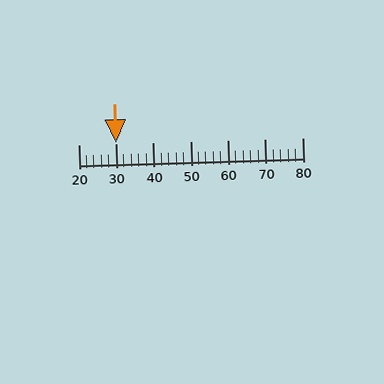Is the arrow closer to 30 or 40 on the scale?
The arrow is closer to 30.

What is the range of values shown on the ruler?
The ruler shows values from 20 to 80.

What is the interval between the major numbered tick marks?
The major tick marks are spaced 10 units apart.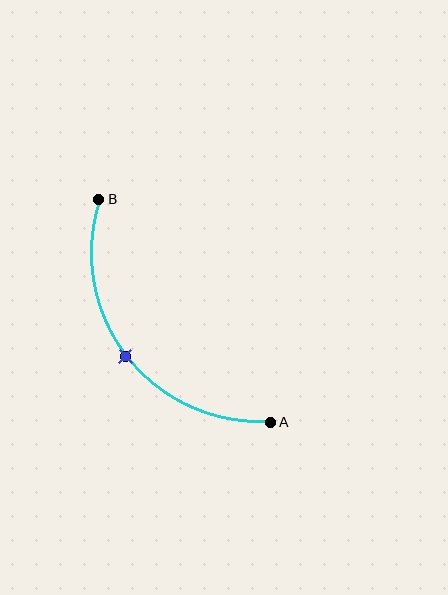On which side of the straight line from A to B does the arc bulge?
The arc bulges below and to the left of the straight line connecting A and B.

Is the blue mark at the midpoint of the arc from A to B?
Yes. The blue mark lies on the arc at equal arc-length from both A and B — it is the arc midpoint.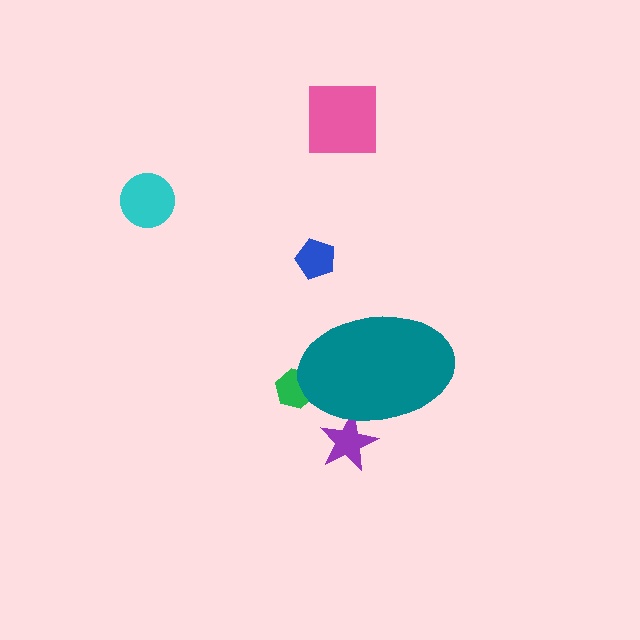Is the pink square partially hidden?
No, the pink square is fully visible.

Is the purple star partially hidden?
Yes, the purple star is partially hidden behind the teal ellipse.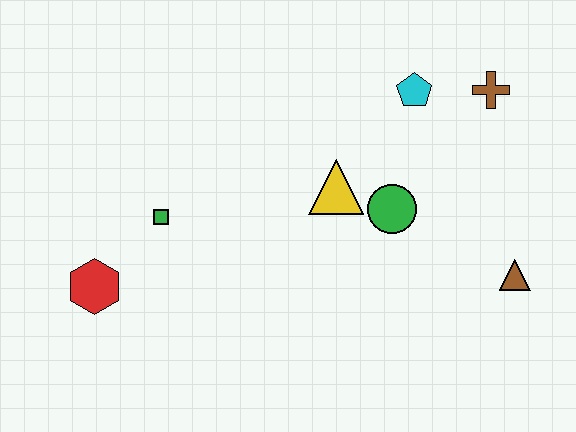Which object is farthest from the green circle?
The red hexagon is farthest from the green circle.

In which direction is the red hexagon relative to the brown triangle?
The red hexagon is to the left of the brown triangle.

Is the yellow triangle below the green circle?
No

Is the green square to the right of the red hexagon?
Yes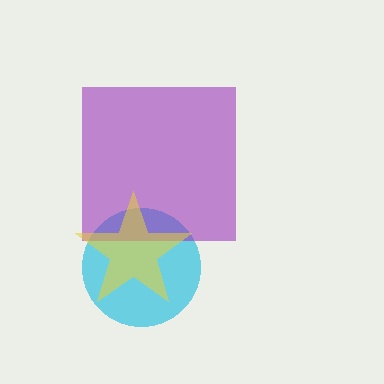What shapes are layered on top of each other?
The layered shapes are: a cyan circle, a purple square, a yellow star.